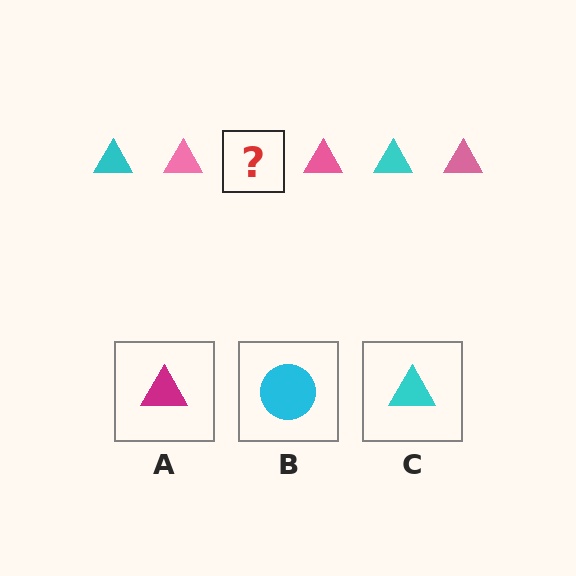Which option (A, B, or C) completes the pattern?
C.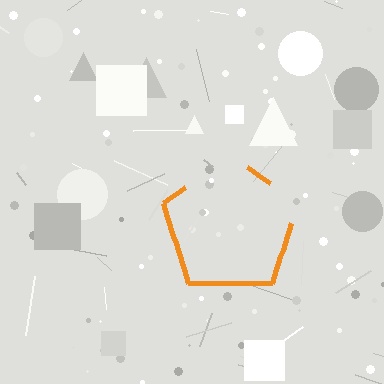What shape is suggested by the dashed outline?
The dashed outline suggests a pentagon.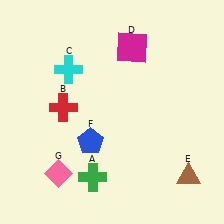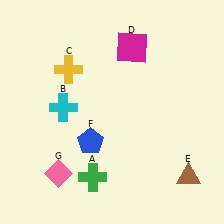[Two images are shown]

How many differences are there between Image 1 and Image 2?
There are 2 differences between the two images.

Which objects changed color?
B changed from red to cyan. C changed from cyan to yellow.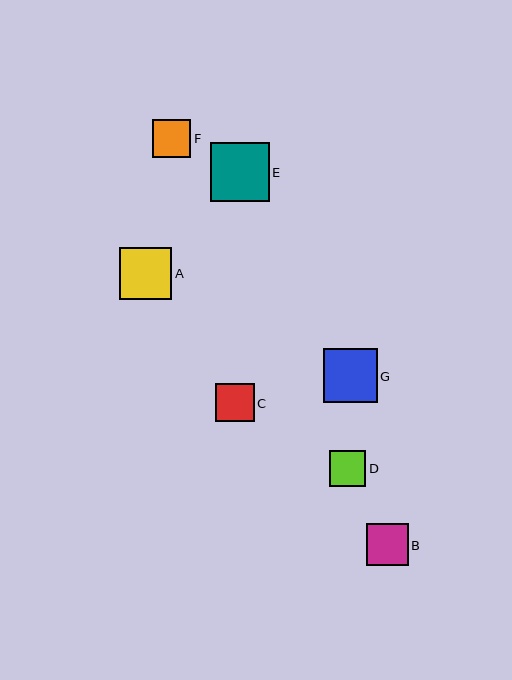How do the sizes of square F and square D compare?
Square F and square D are approximately the same size.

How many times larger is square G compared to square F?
Square G is approximately 1.4 times the size of square F.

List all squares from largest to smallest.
From largest to smallest: E, G, A, B, F, C, D.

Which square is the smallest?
Square D is the smallest with a size of approximately 36 pixels.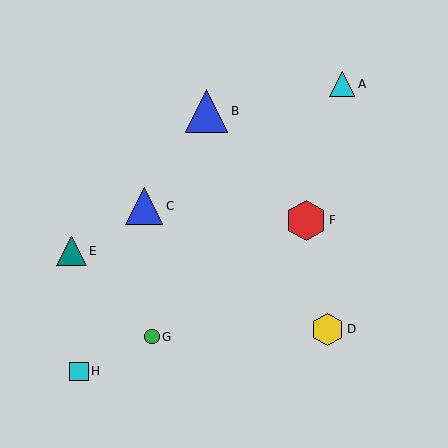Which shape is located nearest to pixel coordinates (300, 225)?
The red hexagon (labeled F) at (306, 220) is nearest to that location.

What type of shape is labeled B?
Shape B is a blue triangle.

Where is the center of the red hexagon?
The center of the red hexagon is at (306, 220).